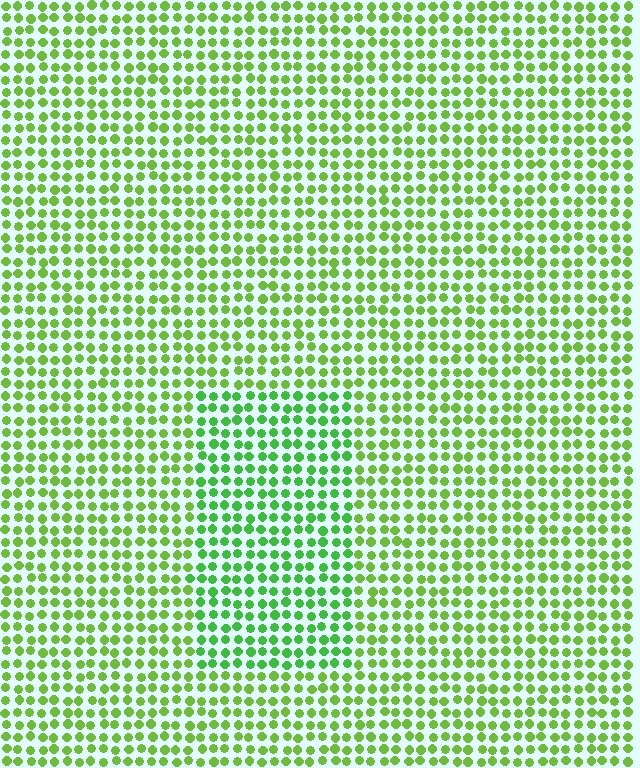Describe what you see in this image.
The image is filled with small lime elements in a uniform arrangement. A rectangle-shaped region is visible where the elements are tinted to a slightly different hue, forming a subtle color boundary.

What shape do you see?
I see a rectangle.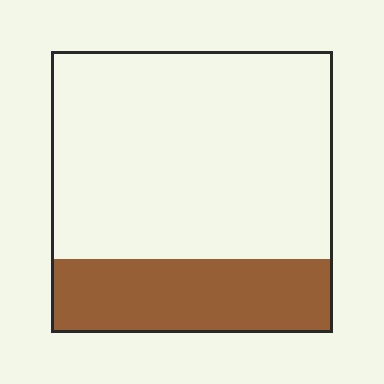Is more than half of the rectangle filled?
No.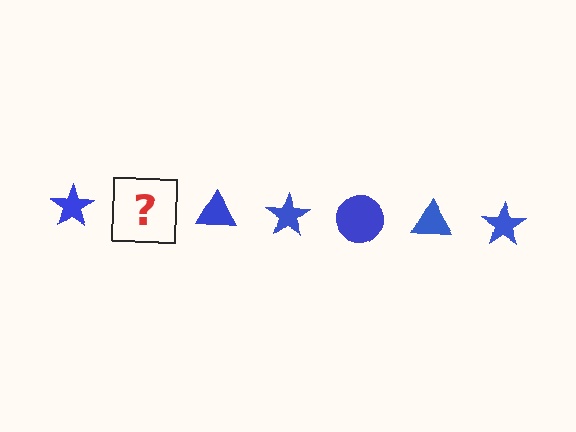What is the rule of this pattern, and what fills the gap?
The rule is that the pattern cycles through star, circle, triangle shapes in blue. The gap should be filled with a blue circle.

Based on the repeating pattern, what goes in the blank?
The blank should be a blue circle.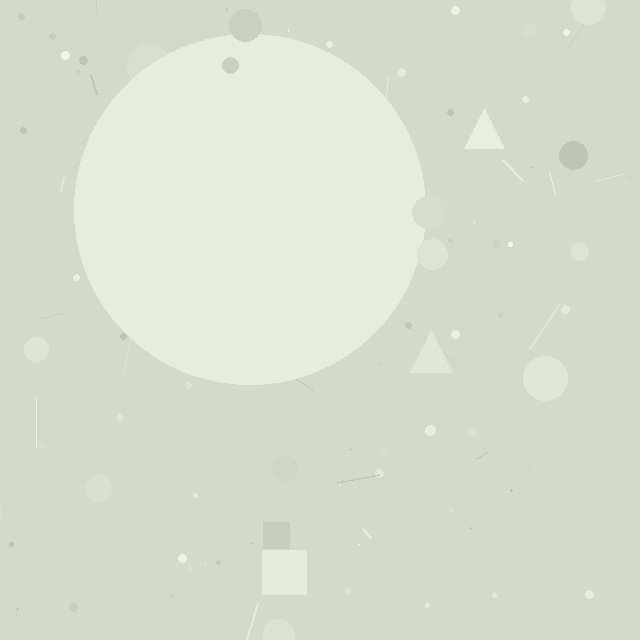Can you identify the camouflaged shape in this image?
The camouflaged shape is a circle.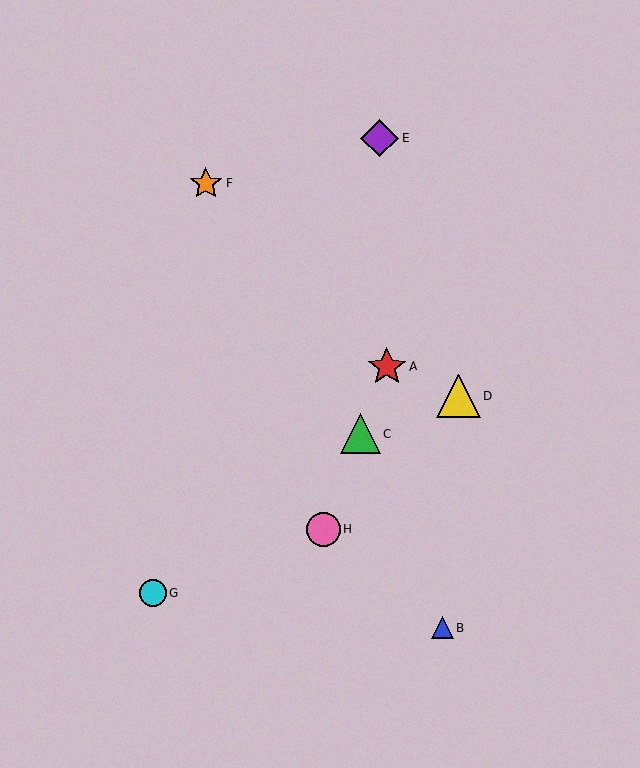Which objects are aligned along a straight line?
Objects A, C, H are aligned along a straight line.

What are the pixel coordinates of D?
Object D is at (459, 396).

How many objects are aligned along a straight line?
3 objects (A, C, H) are aligned along a straight line.